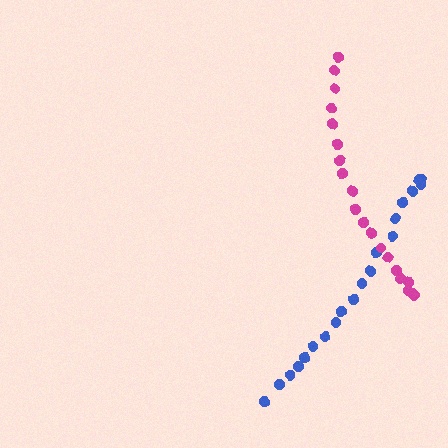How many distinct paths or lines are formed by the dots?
There are 2 distinct paths.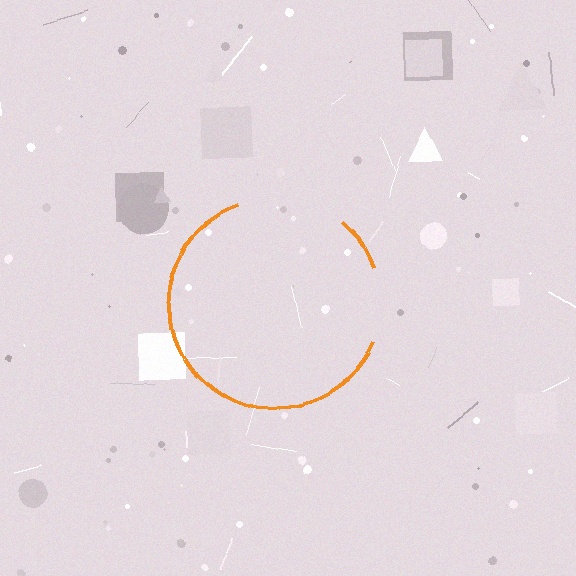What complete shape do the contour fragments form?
The contour fragments form a circle.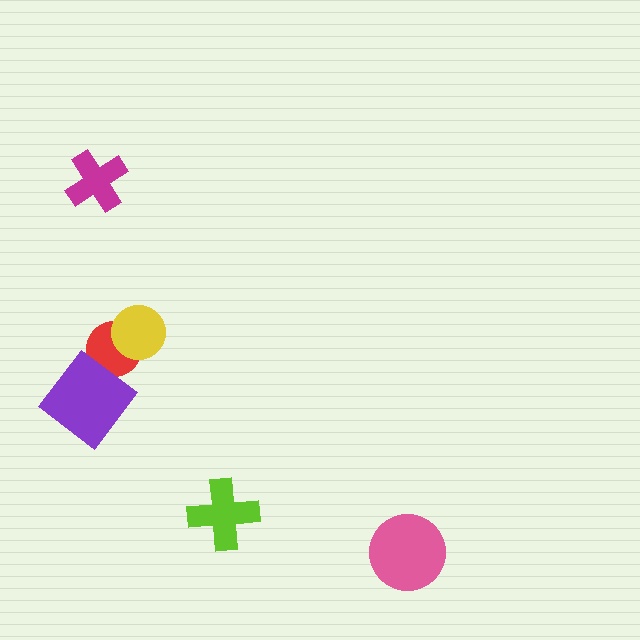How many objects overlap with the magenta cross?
0 objects overlap with the magenta cross.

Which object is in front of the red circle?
The yellow circle is in front of the red circle.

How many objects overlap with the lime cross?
0 objects overlap with the lime cross.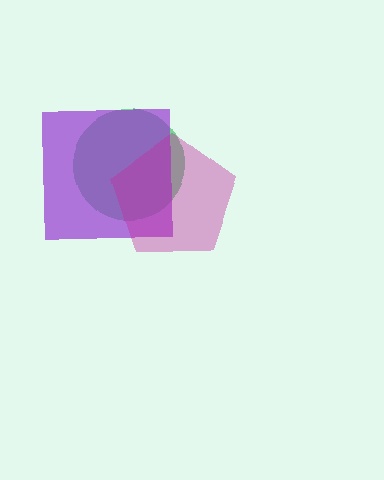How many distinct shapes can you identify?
There are 3 distinct shapes: a green circle, a purple square, a magenta pentagon.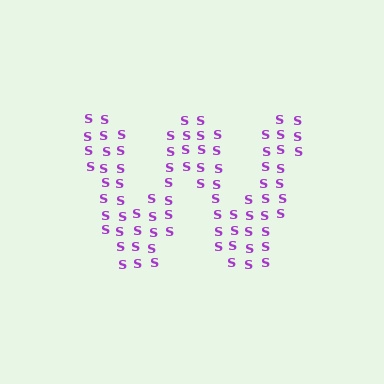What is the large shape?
The large shape is the letter W.